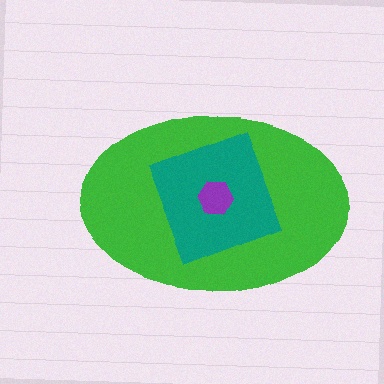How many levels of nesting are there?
3.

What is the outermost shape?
The green ellipse.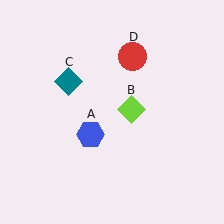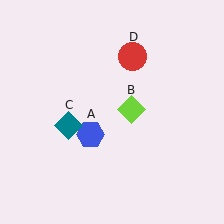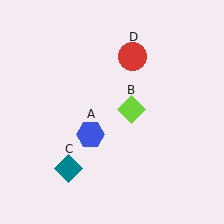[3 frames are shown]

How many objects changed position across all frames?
1 object changed position: teal diamond (object C).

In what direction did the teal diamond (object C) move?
The teal diamond (object C) moved down.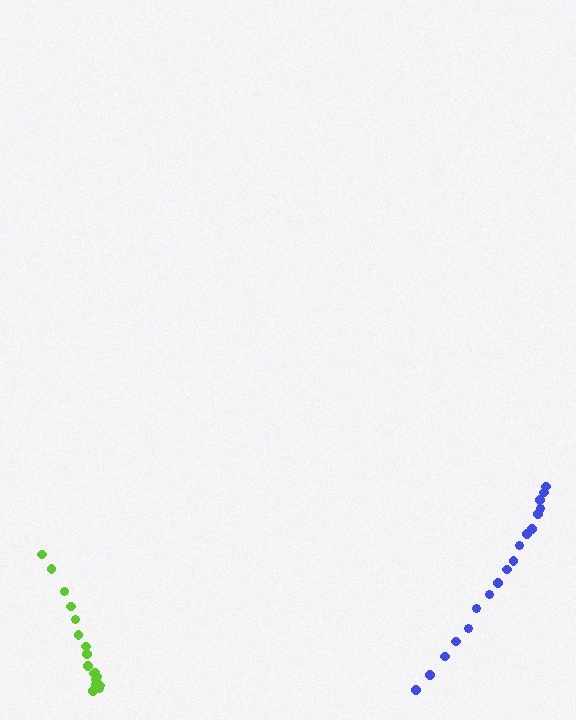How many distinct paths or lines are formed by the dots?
There are 2 distinct paths.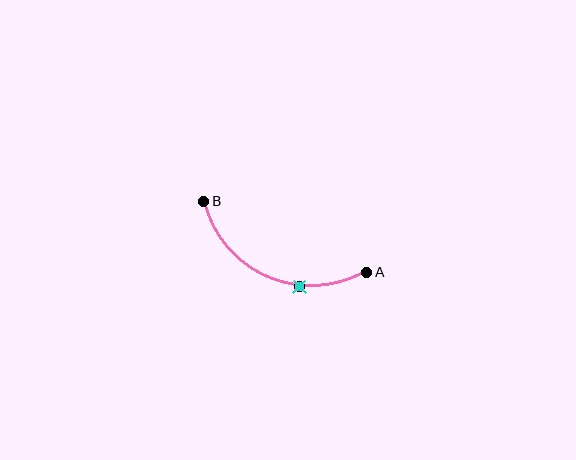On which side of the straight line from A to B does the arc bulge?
The arc bulges below the straight line connecting A and B.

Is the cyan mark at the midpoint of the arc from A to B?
No. The cyan mark lies on the arc but is closer to endpoint A. The arc midpoint would be at the point on the curve equidistant along the arc from both A and B.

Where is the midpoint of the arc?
The arc midpoint is the point on the curve farthest from the straight line joining A and B. It sits below that line.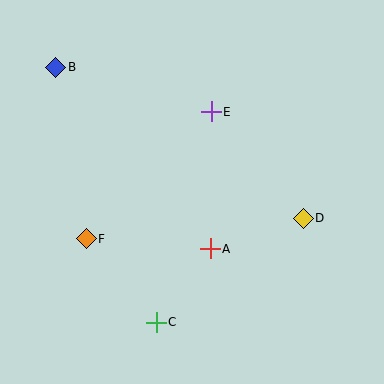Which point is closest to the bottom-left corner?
Point C is closest to the bottom-left corner.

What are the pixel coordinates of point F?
Point F is at (86, 239).